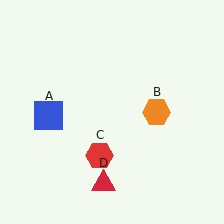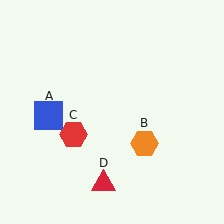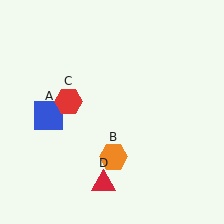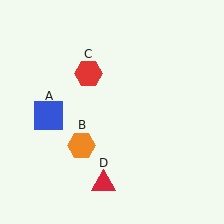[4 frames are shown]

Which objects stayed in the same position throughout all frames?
Blue square (object A) and red triangle (object D) remained stationary.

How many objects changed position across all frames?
2 objects changed position: orange hexagon (object B), red hexagon (object C).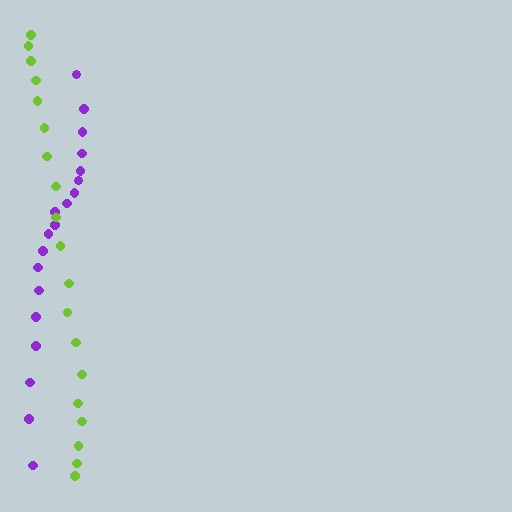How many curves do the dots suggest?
There are 2 distinct paths.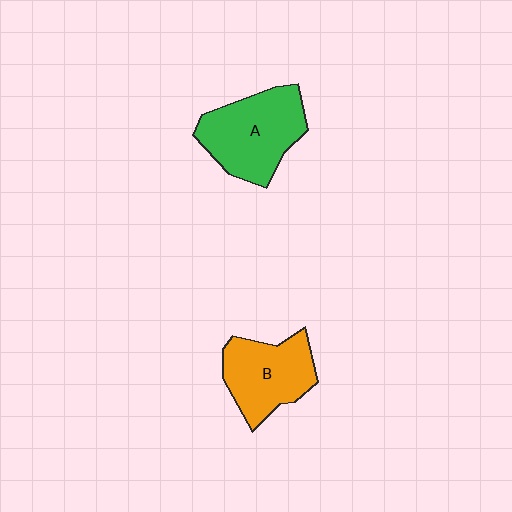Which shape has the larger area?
Shape A (green).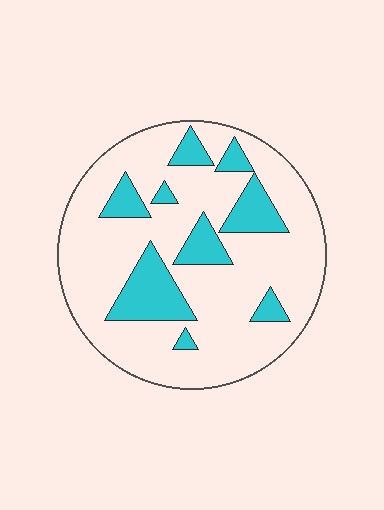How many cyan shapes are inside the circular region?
9.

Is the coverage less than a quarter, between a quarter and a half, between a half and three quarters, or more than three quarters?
Less than a quarter.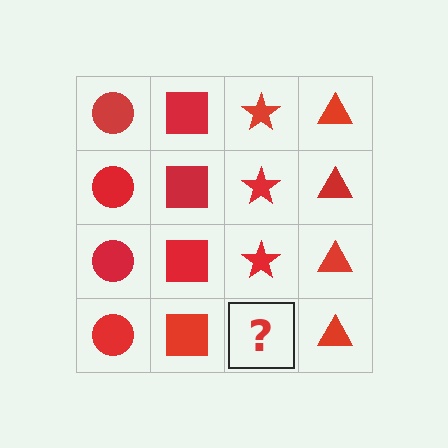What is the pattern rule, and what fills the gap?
The rule is that each column has a consistent shape. The gap should be filled with a red star.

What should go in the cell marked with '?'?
The missing cell should contain a red star.